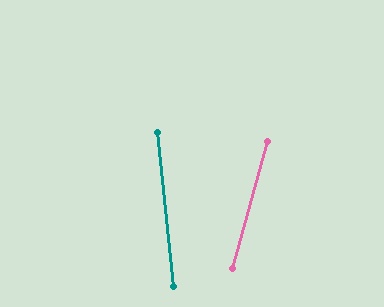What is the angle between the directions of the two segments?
Approximately 21 degrees.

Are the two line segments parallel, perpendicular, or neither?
Neither parallel nor perpendicular — they differ by about 21°.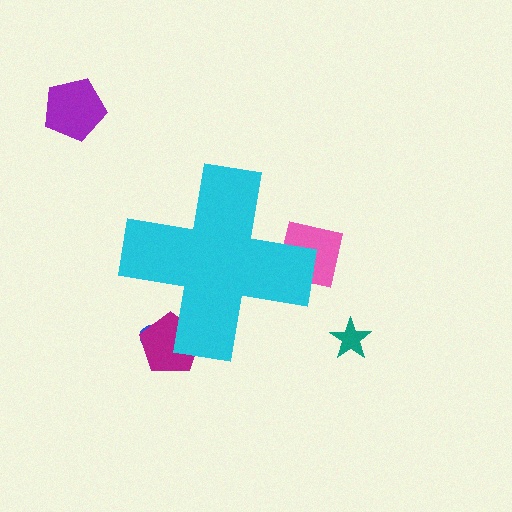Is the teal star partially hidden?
No, the teal star is fully visible.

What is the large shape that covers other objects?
A cyan cross.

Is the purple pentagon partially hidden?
No, the purple pentagon is fully visible.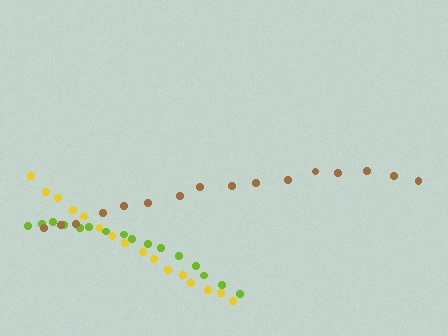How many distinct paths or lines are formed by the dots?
There are 3 distinct paths.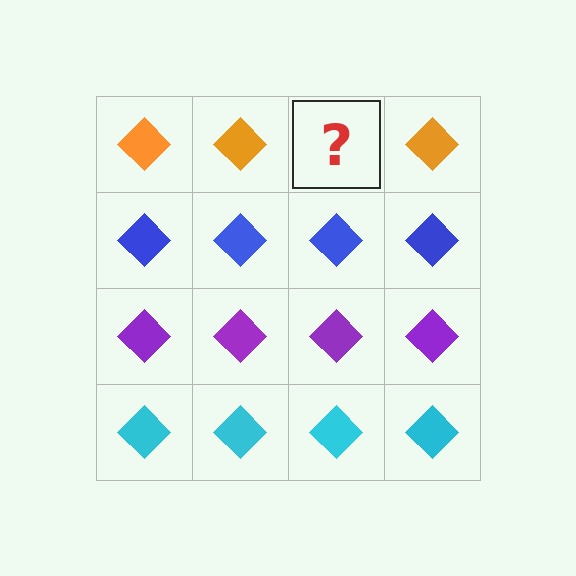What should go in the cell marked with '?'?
The missing cell should contain an orange diamond.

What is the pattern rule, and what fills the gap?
The rule is that each row has a consistent color. The gap should be filled with an orange diamond.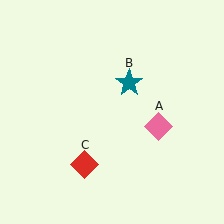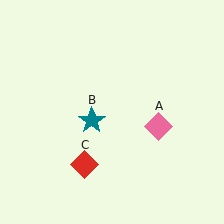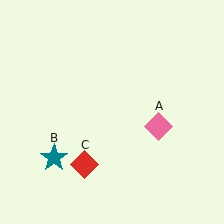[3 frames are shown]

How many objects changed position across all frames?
1 object changed position: teal star (object B).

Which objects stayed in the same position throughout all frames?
Pink diamond (object A) and red diamond (object C) remained stationary.